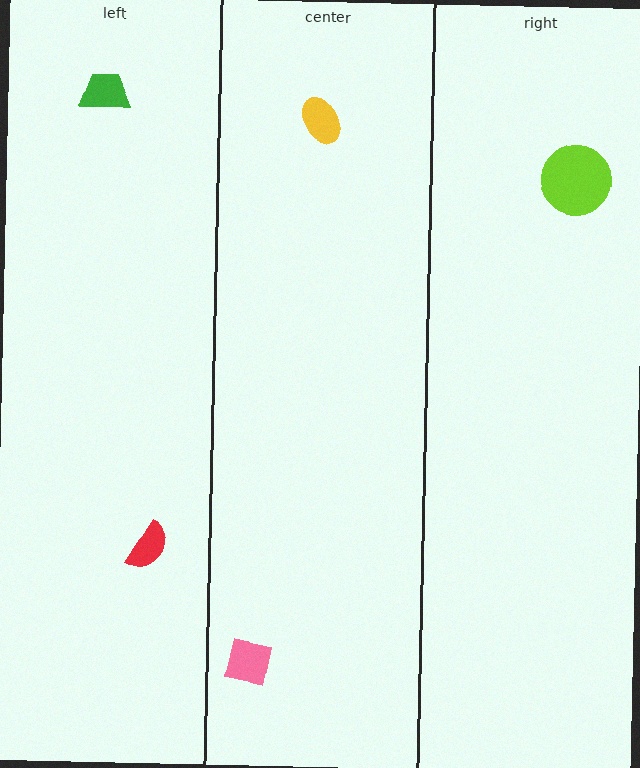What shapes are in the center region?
The yellow ellipse, the pink square.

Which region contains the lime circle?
The right region.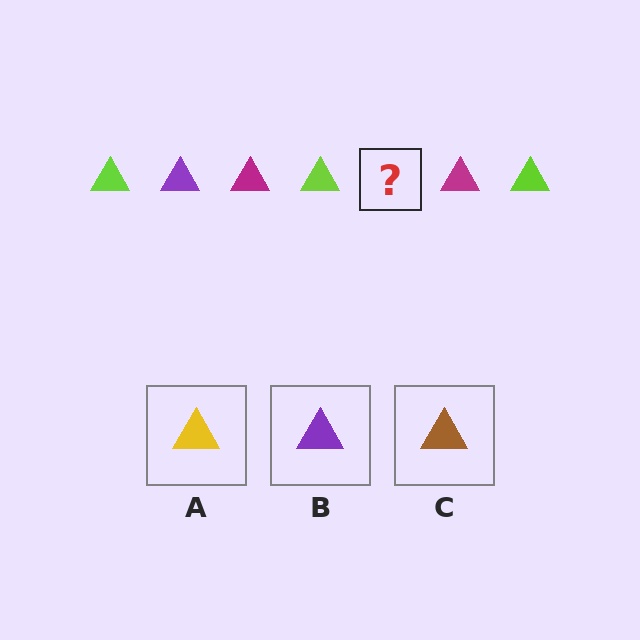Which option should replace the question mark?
Option B.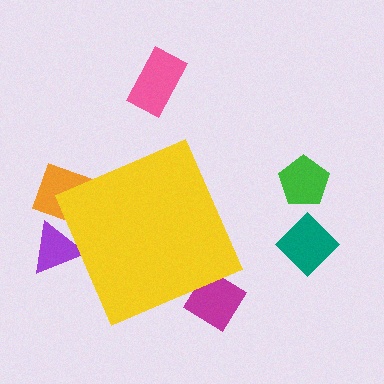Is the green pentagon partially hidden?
No, the green pentagon is fully visible.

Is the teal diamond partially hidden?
No, the teal diamond is fully visible.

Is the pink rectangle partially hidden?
No, the pink rectangle is fully visible.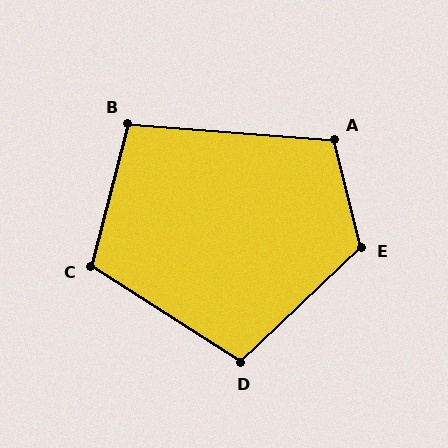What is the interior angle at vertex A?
Approximately 108 degrees (obtuse).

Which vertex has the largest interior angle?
E, at approximately 120 degrees.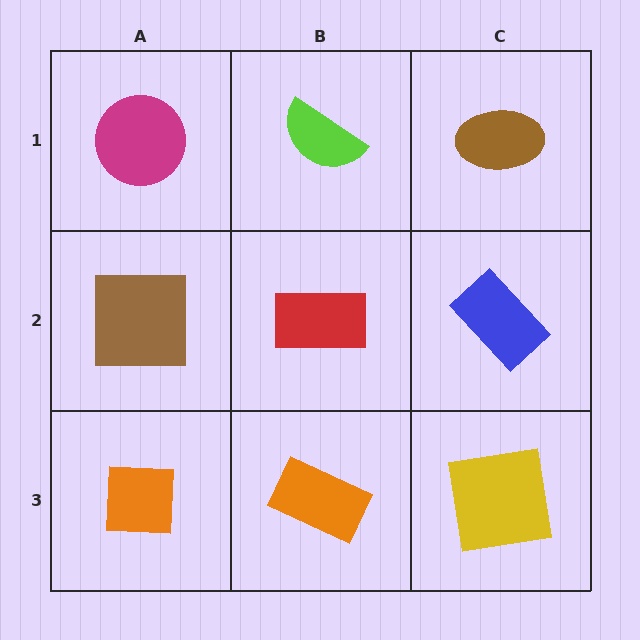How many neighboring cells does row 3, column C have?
2.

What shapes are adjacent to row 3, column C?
A blue rectangle (row 2, column C), an orange rectangle (row 3, column B).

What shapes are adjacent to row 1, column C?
A blue rectangle (row 2, column C), a lime semicircle (row 1, column B).